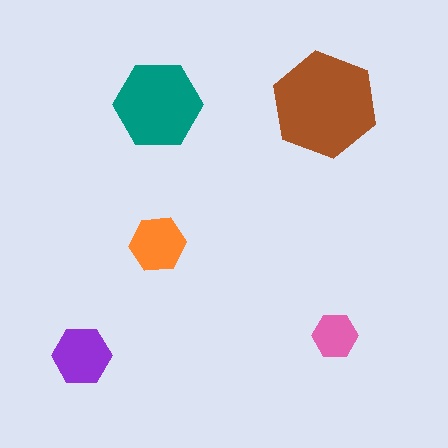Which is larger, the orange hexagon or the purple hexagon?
The purple one.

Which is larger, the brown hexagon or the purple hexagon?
The brown one.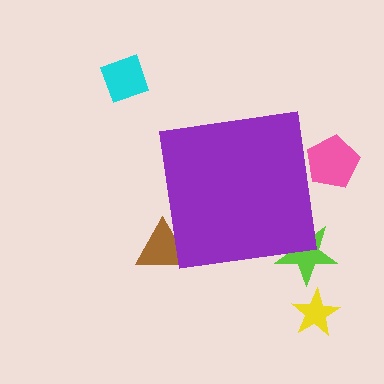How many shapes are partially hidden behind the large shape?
3 shapes are partially hidden.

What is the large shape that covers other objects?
A purple square.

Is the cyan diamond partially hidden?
No, the cyan diamond is fully visible.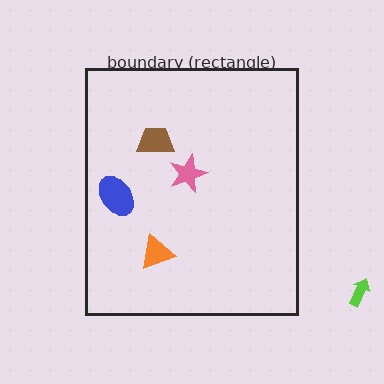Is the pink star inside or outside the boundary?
Inside.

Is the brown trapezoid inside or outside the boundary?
Inside.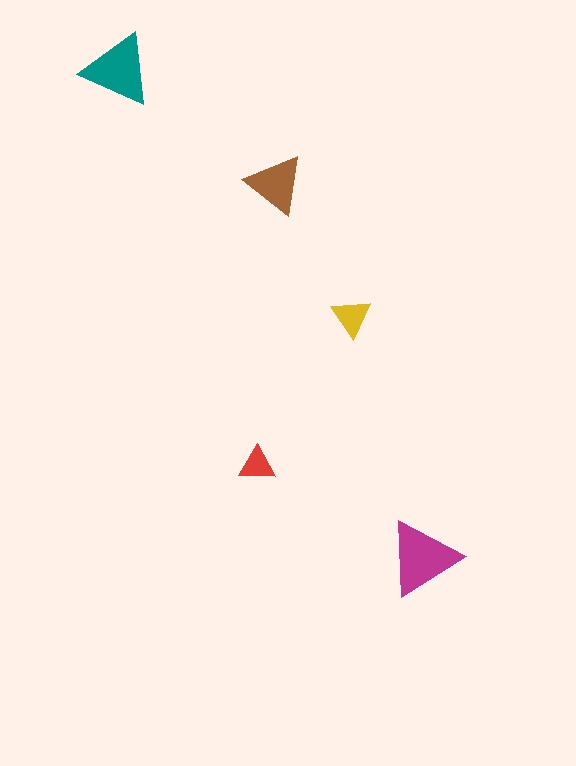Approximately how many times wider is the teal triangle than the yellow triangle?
About 2 times wider.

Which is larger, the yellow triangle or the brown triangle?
The brown one.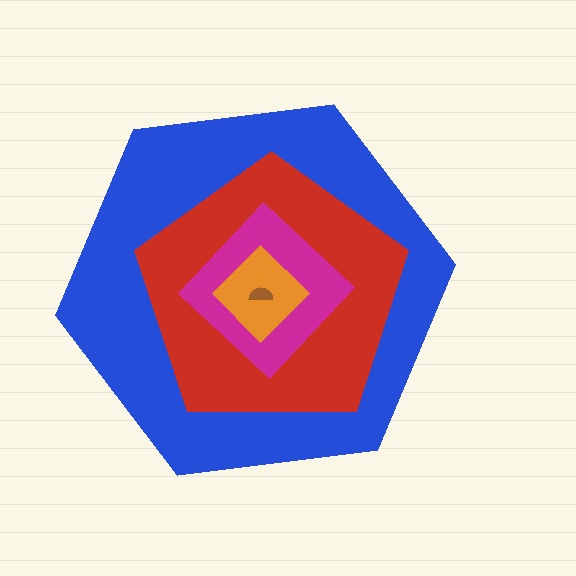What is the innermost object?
The brown semicircle.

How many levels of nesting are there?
5.